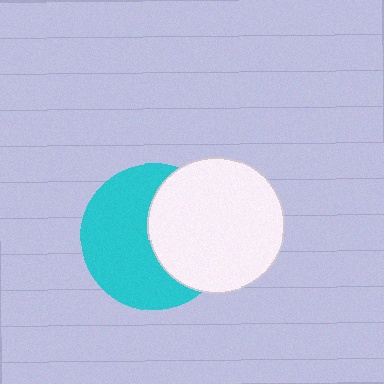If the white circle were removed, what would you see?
You would see the complete cyan circle.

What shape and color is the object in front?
The object in front is a white circle.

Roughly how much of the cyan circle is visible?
About half of it is visible (roughly 58%).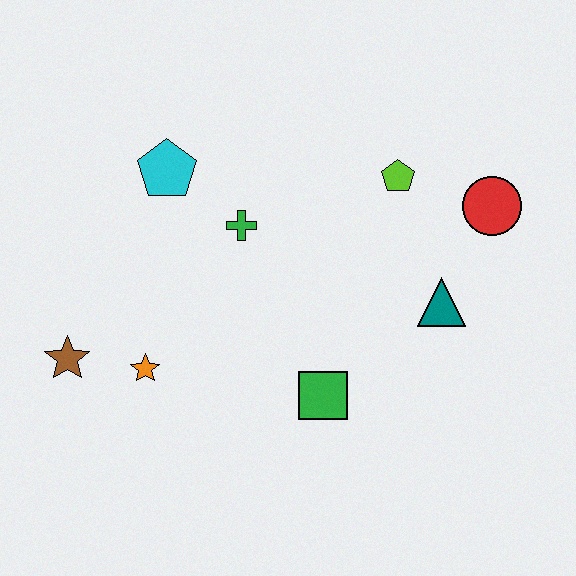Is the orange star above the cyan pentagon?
No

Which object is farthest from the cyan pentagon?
The red circle is farthest from the cyan pentagon.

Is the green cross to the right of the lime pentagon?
No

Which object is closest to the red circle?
The lime pentagon is closest to the red circle.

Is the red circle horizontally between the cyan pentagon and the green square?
No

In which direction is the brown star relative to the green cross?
The brown star is to the left of the green cross.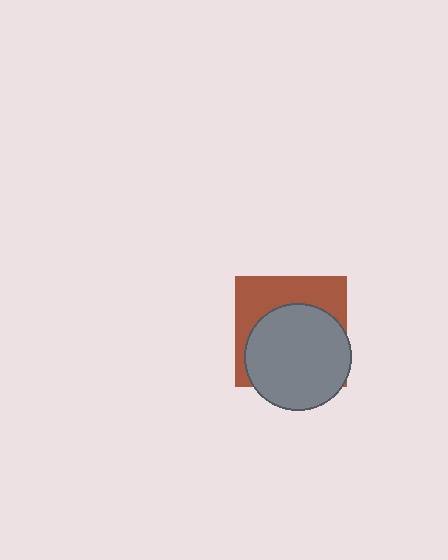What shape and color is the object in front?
The object in front is a gray circle.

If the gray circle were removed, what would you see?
You would see the complete brown square.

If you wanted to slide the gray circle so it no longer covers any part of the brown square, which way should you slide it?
Slide it down — that is the most direct way to separate the two shapes.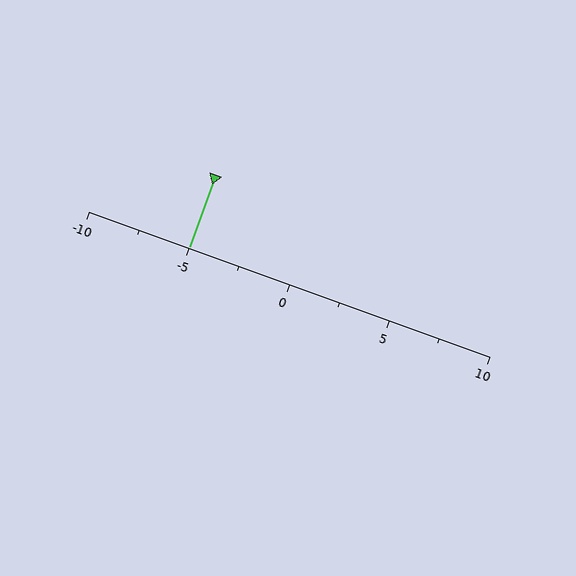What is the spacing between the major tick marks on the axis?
The major ticks are spaced 5 apart.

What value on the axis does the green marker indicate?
The marker indicates approximately -5.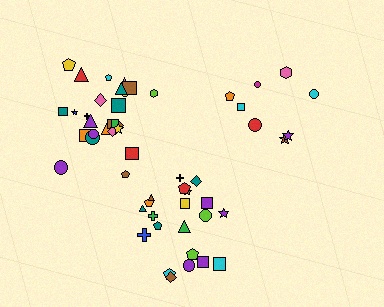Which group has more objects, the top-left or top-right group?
The top-left group.